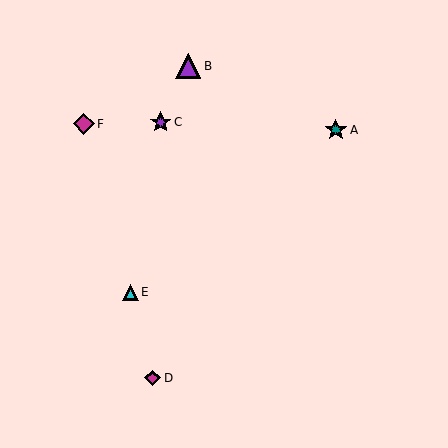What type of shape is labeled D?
Shape D is a magenta diamond.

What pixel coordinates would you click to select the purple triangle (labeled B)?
Click at (188, 66) to select the purple triangle B.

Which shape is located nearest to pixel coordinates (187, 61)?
The purple triangle (labeled B) at (188, 66) is nearest to that location.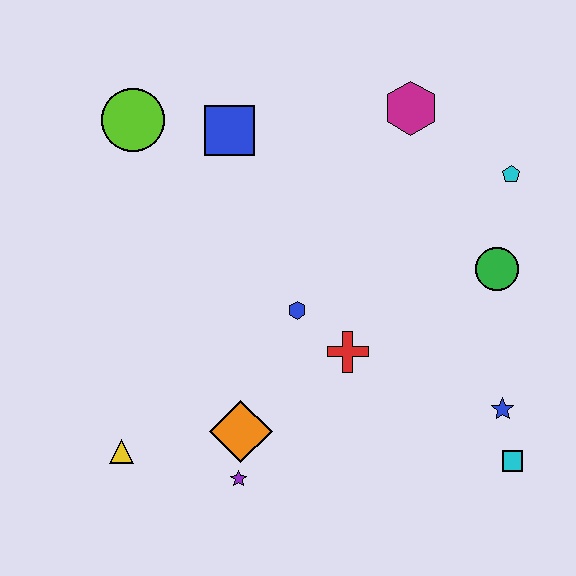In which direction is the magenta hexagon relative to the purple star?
The magenta hexagon is above the purple star.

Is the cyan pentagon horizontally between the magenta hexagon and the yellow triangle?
No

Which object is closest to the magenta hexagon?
The cyan pentagon is closest to the magenta hexagon.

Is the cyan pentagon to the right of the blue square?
Yes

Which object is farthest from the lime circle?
The cyan square is farthest from the lime circle.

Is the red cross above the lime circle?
No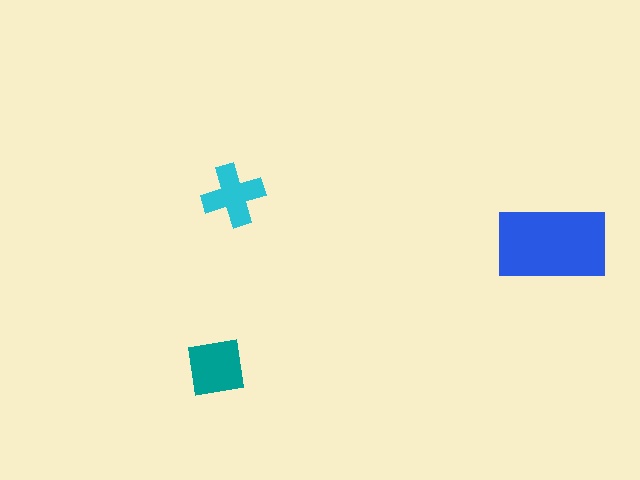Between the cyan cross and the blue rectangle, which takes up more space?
The blue rectangle.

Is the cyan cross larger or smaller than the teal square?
Smaller.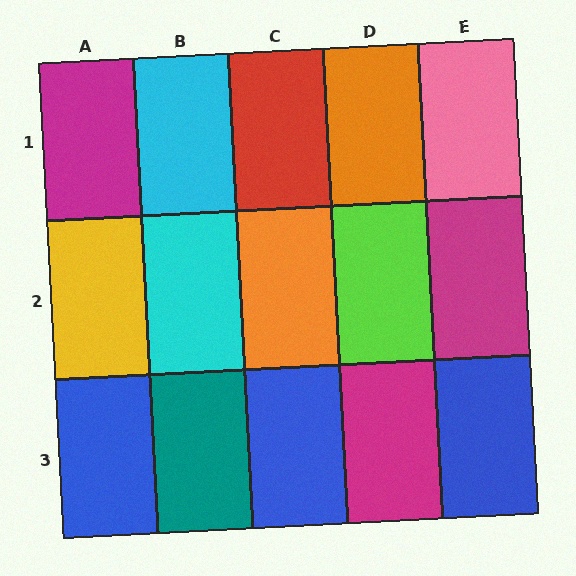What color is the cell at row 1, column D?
Orange.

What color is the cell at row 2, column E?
Magenta.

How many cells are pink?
1 cell is pink.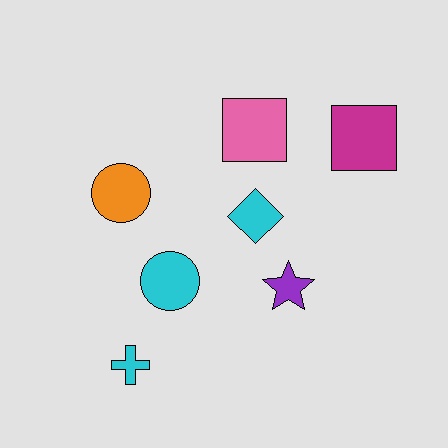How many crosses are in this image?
There is 1 cross.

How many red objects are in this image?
There are no red objects.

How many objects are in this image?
There are 7 objects.